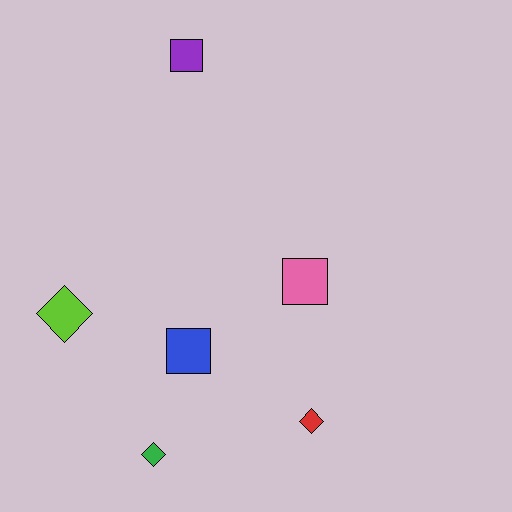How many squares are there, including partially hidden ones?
There are 3 squares.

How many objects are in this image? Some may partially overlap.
There are 6 objects.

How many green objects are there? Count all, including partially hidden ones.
There is 1 green object.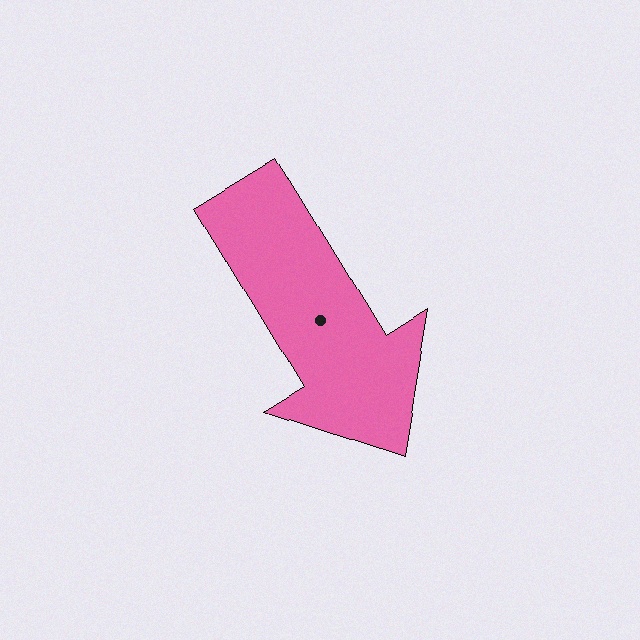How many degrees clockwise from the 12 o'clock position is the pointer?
Approximately 149 degrees.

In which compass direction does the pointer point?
Southeast.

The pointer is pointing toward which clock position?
Roughly 5 o'clock.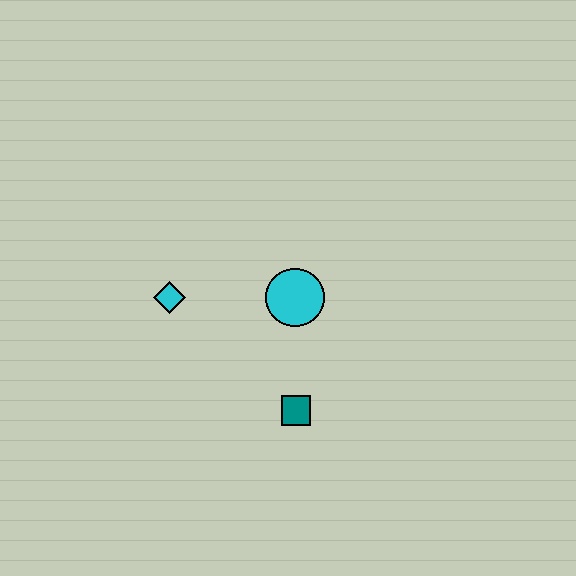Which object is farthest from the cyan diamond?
The teal square is farthest from the cyan diamond.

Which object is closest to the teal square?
The cyan circle is closest to the teal square.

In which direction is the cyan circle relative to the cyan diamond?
The cyan circle is to the right of the cyan diamond.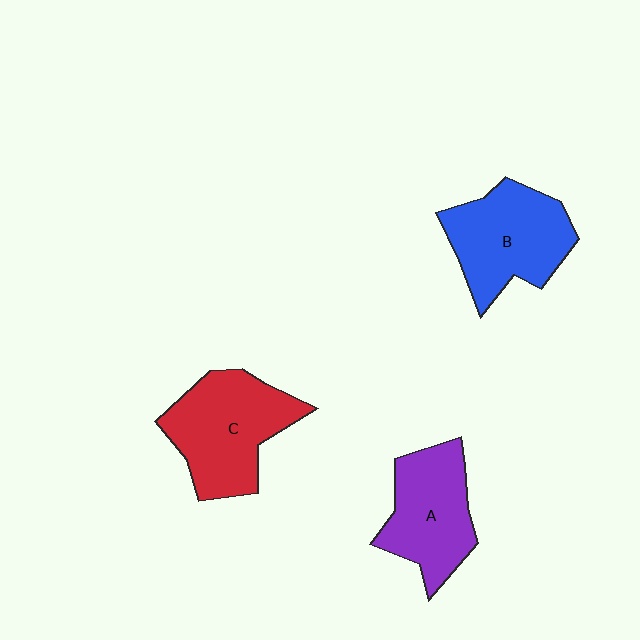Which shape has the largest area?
Shape C (red).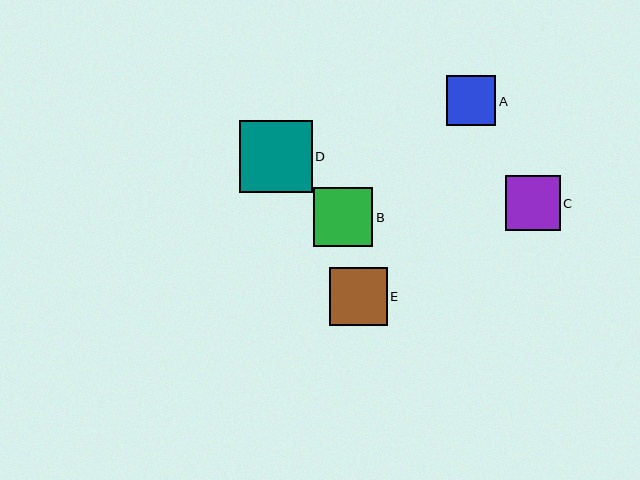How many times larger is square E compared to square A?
Square E is approximately 1.2 times the size of square A.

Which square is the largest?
Square D is the largest with a size of approximately 73 pixels.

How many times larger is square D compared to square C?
Square D is approximately 1.3 times the size of square C.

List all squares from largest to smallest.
From largest to smallest: D, B, E, C, A.